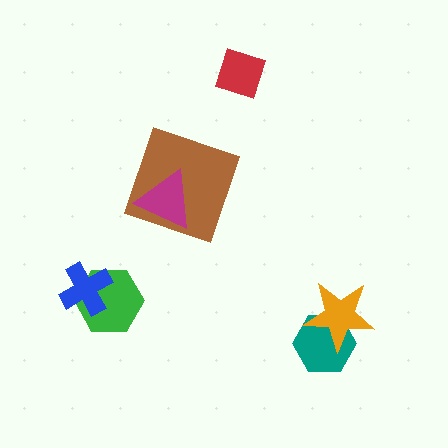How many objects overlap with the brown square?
1 object overlaps with the brown square.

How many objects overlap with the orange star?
1 object overlaps with the orange star.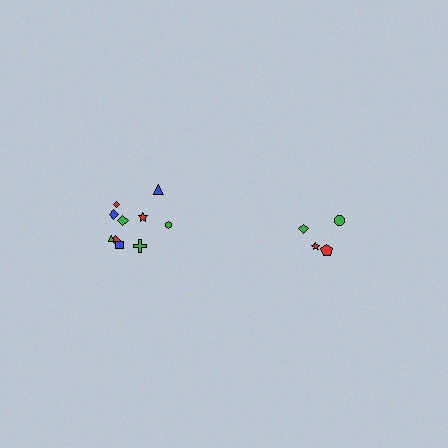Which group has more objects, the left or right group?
The left group.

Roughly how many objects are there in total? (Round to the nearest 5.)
Roughly 15 objects in total.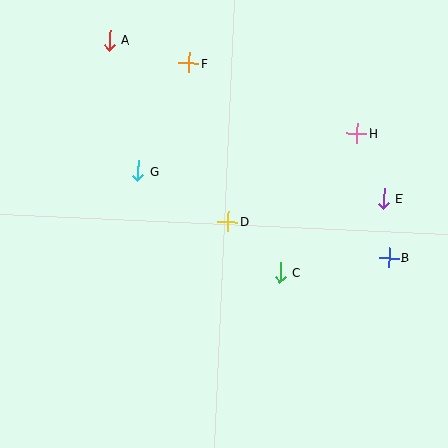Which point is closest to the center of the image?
Point D at (228, 222) is closest to the center.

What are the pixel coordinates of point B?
Point B is at (389, 258).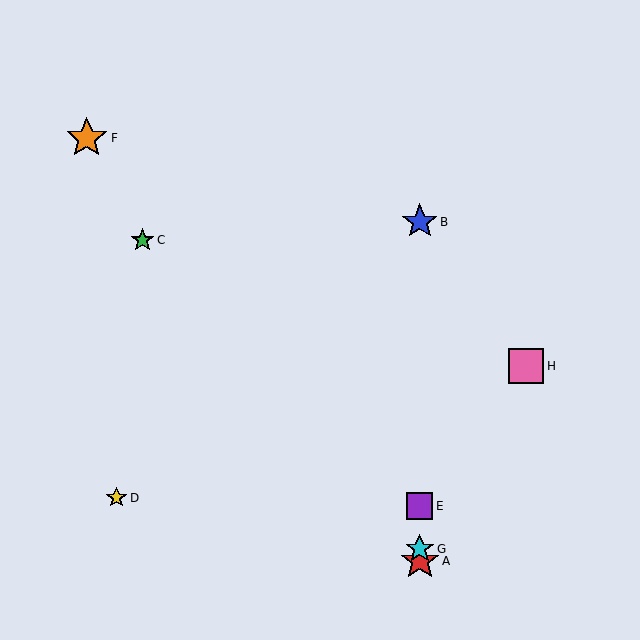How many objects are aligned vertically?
4 objects (A, B, E, G) are aligned vertically.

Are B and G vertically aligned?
Yes, both are at x≈420.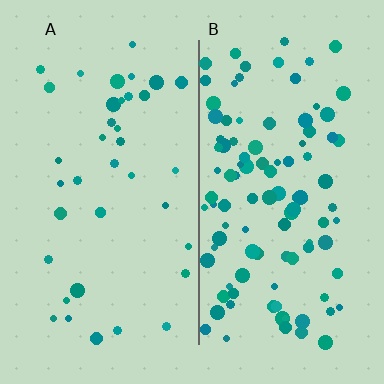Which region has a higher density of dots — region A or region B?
B (the right).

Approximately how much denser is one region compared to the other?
Approximately 2.9× — region B over region A.